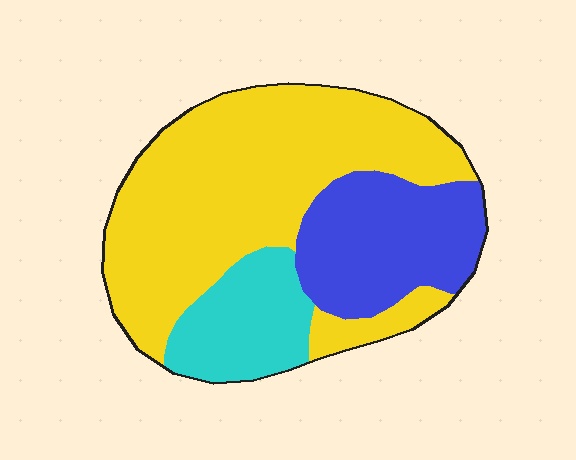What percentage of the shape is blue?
Blue takes up about one quarter (1/4) of the shape.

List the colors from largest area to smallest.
From largest to smallest: yellow, blue, cyan.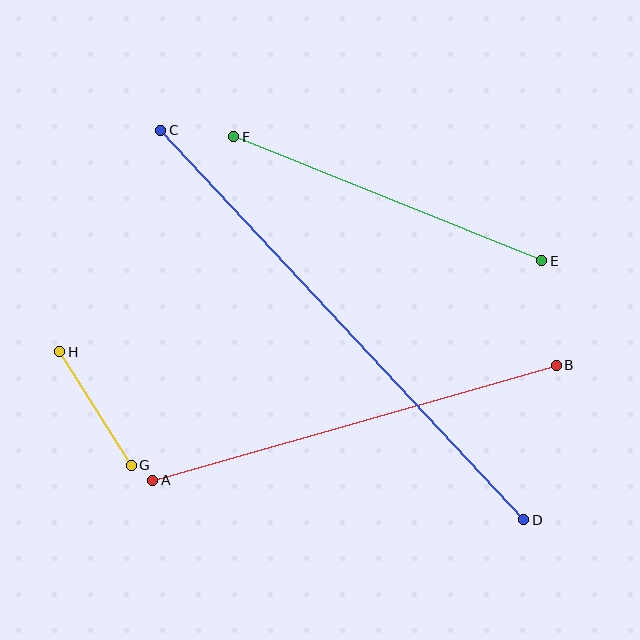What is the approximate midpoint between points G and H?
The midpoint is at approximately (95, 409) pixels.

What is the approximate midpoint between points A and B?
The midpoint is at approximately (354, 423) pixels.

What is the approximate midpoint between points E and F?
The midpoint is at approximately (388, 199) pixels.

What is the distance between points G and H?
The distance is approximately 134 pixels.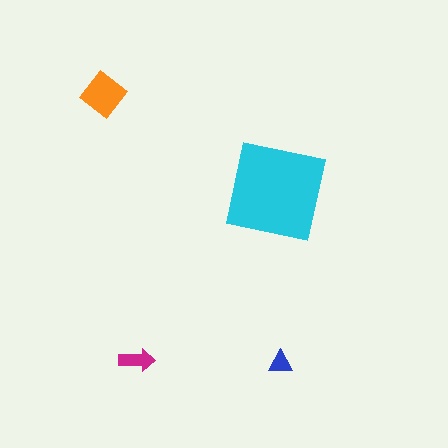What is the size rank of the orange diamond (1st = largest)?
2nd.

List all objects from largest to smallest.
The cyan square, the orange diamond, the magenta arrow, the blue triangle.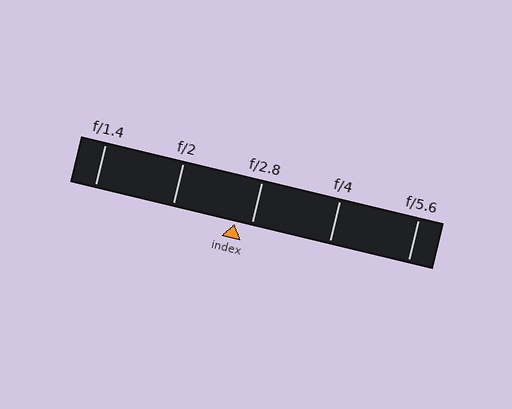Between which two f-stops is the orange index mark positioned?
The index mark is between f/2 and f/2.8.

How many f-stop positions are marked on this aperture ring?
There are 5 f-stop positions marked.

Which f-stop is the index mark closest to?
The index mark is closest to f/2.8.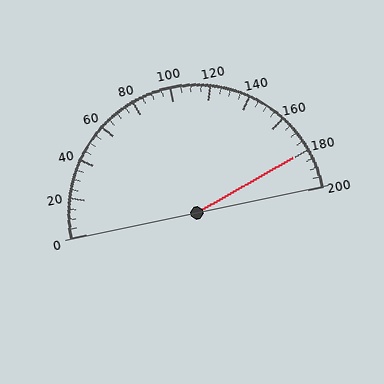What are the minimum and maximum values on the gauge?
The gauge ranges from 0 to 200.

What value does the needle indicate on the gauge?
The needle indicates approximately 180.